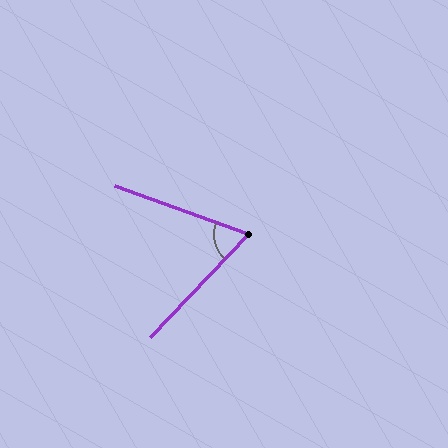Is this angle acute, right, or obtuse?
It is acute.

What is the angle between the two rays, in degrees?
Approximately 66 degrees.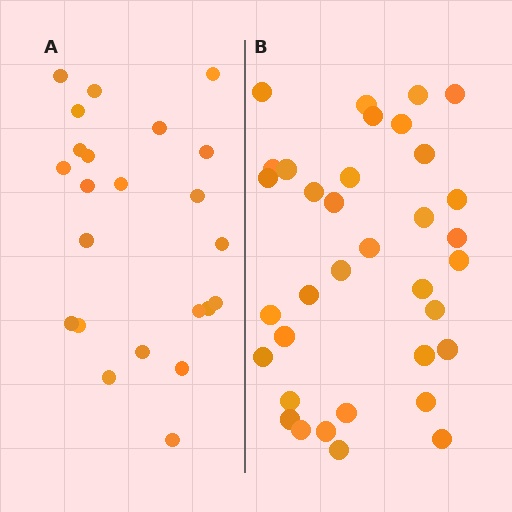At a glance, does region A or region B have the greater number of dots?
Region B (the right region) has more dots.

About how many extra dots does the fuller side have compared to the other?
Region B has roughly 12 or so more dots than region A.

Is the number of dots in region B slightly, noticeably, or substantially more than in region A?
Region B has substantially more. The ratio is roughly 1.5 to 1.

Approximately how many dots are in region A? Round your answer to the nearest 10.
About 20 dots. (The exact count is 23, which rounds to 20.)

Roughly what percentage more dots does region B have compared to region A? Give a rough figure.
About 50% more.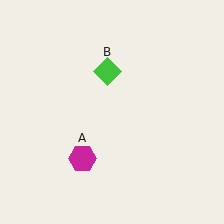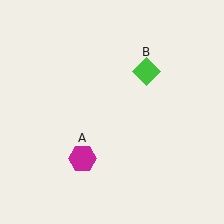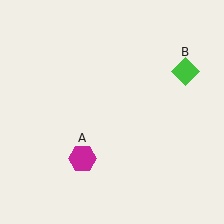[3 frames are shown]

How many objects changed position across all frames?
1 object changed position: green diamond (object B).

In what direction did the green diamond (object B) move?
The green diamond (object B) moved right.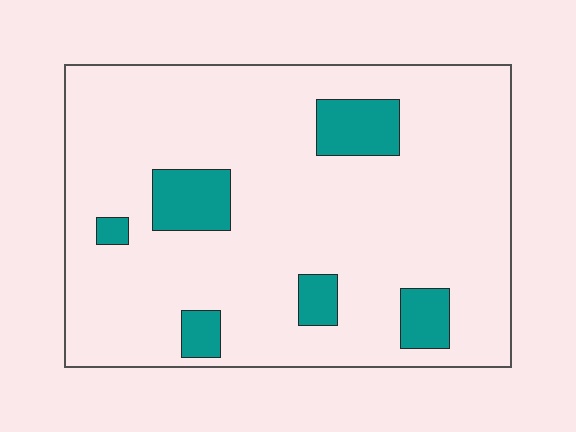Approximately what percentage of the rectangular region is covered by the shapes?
Approximately 15%.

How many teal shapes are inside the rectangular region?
6.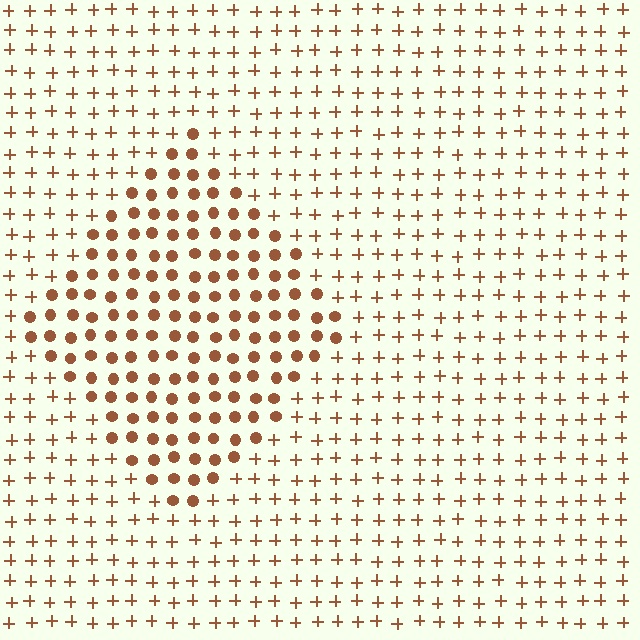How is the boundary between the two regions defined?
The boundary is defined by a change in element shape: circles inside vs. plus signs outside. All elements share the same color and spacing.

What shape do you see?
I see a diamond.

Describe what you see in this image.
The image is filled with small brown elements arranged in a uniform grid. A diamond-shaped region contains circles, while the surrounding area contains plus signs. The boundary is defined purely by the change in element shape.